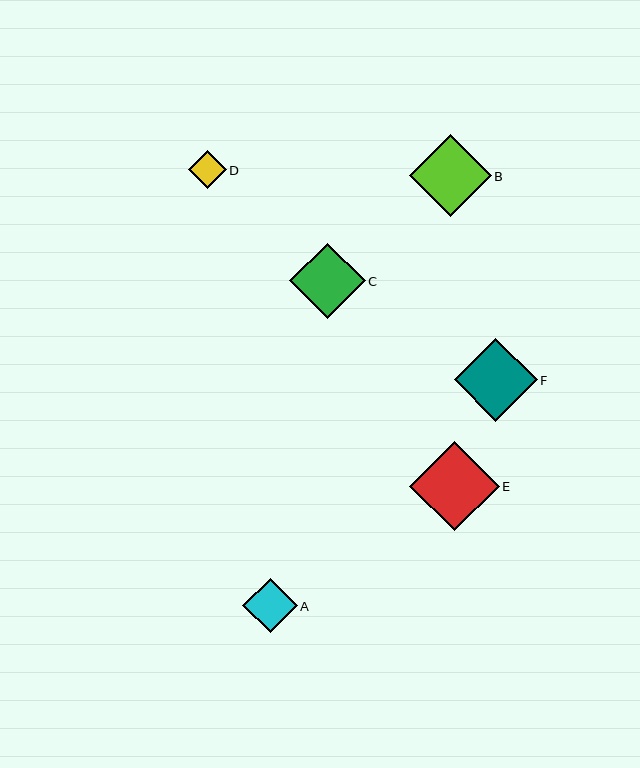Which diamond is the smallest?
Diamond D is the smallest with a size of approximately 38 pixels.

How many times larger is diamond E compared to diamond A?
Diamond E is approximately 1.6 times the size of diamond A.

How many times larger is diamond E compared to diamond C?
Diamond E is approximately 1.2 times the size of diamond C.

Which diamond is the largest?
Diamond E is the largest with a size of approximately 89 pixels.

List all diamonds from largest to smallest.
From largest to smallest: E, F, B, C, A, D.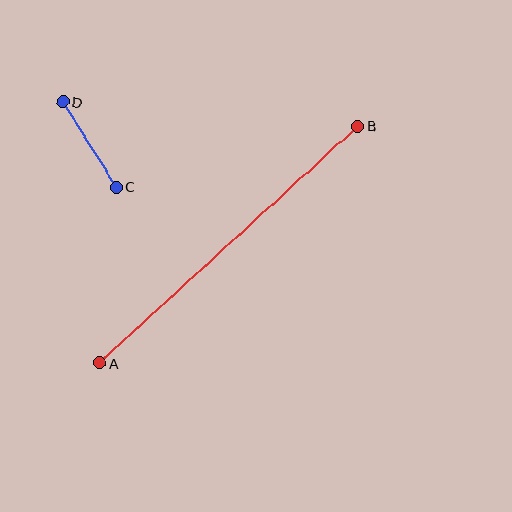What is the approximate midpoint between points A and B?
The midpoint is at approximately (228, 245) pixels.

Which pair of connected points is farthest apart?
Points A and B are farthest apart.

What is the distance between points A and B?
The distance is approximately 350 pixels.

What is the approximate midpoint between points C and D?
The midpoint is at approximately (90, 144) pixels.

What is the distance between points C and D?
The distance is approximately 100 pixels.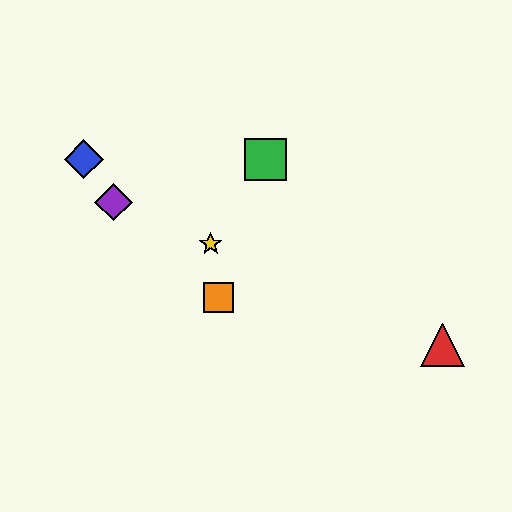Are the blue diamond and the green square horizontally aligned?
Yes, both are at y≈159.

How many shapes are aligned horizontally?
2 shapes (the blue diamond, the green square) are aligned horizontally.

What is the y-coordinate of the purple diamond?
The purple diamond is at y≈202.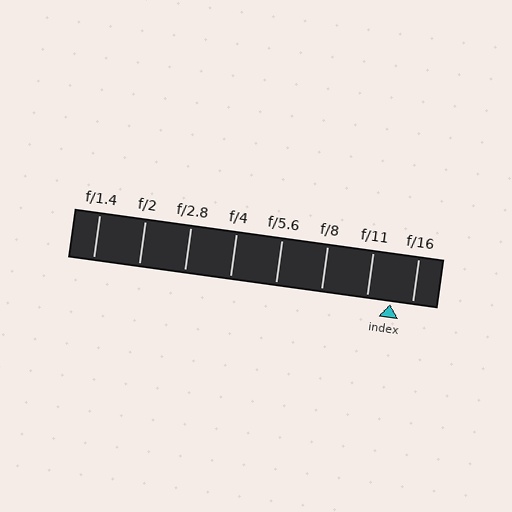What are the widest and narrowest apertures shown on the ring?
The widest aperture shown is f/1.4 and the narrowest is f/16.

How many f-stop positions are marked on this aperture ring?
There are 8 f-stop positions marked.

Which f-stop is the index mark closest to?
The index mark is closest to f/16.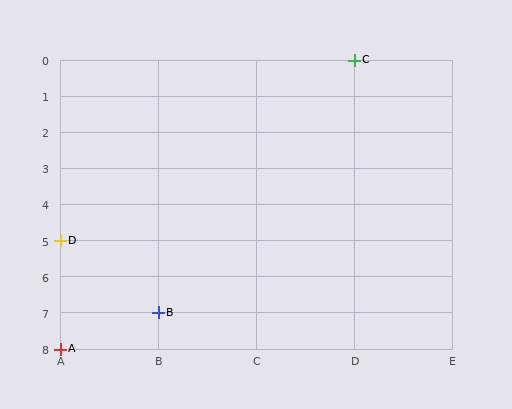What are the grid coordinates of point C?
Point C is at grid coordinates (D, 0).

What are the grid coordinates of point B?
Point B is at grid coordinates (B, 7).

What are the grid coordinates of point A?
Point A is at grid coordinates (A, 8).